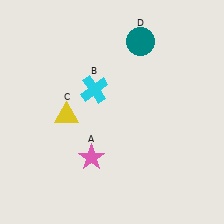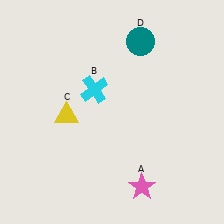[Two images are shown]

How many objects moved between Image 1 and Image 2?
1 object moved between the two images.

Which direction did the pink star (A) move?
The pink star (A) moved right.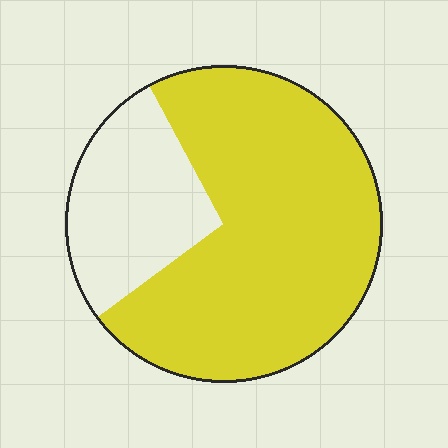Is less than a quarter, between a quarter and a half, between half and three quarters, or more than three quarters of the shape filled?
Between half and three quarters.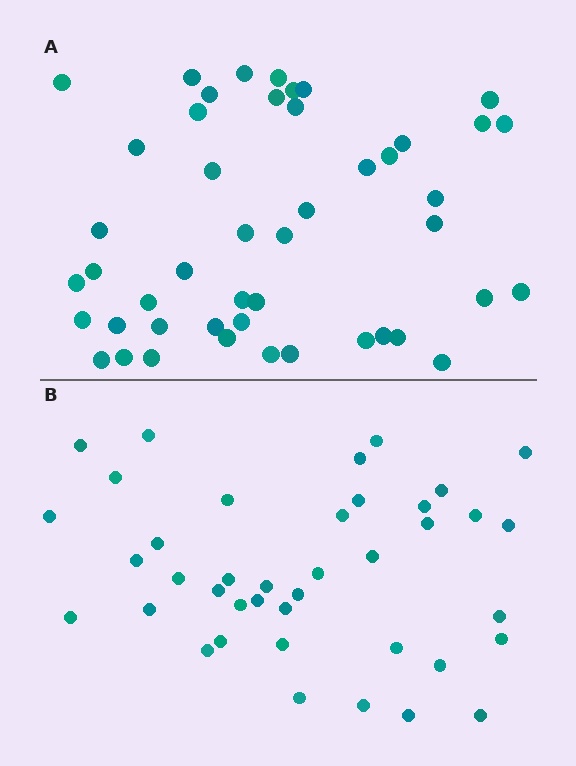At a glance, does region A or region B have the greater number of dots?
Region A (the top region) has more dots.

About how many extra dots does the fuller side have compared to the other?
Region A has roughly 8 or so more dots than region B.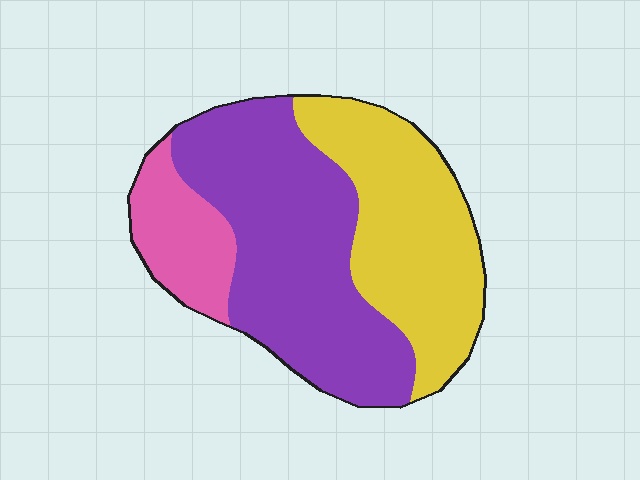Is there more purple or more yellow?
Purple.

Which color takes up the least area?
Pink, at roughly 15%.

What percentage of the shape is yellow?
Yellow covers about 35% of the shape.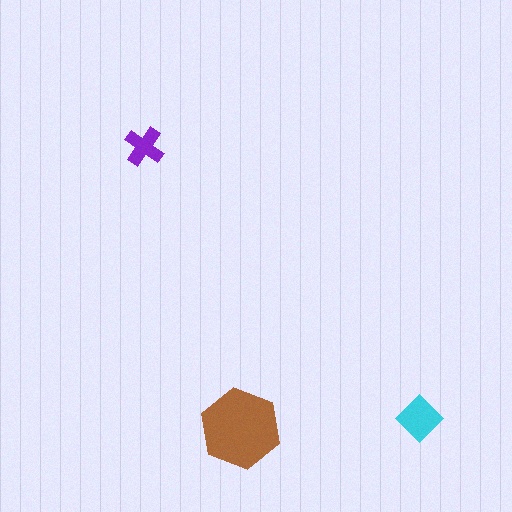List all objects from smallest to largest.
The purple cross, the cyan diamond, the brown hexagon.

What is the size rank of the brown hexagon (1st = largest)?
1st.